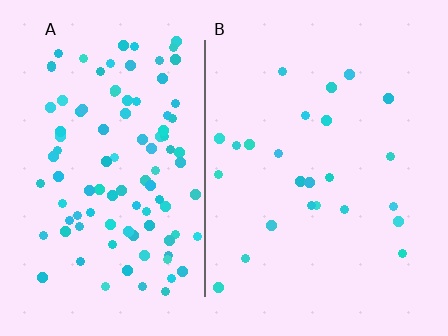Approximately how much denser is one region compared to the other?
Approximately 4.2× — region A over region B.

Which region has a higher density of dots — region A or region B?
A (the left).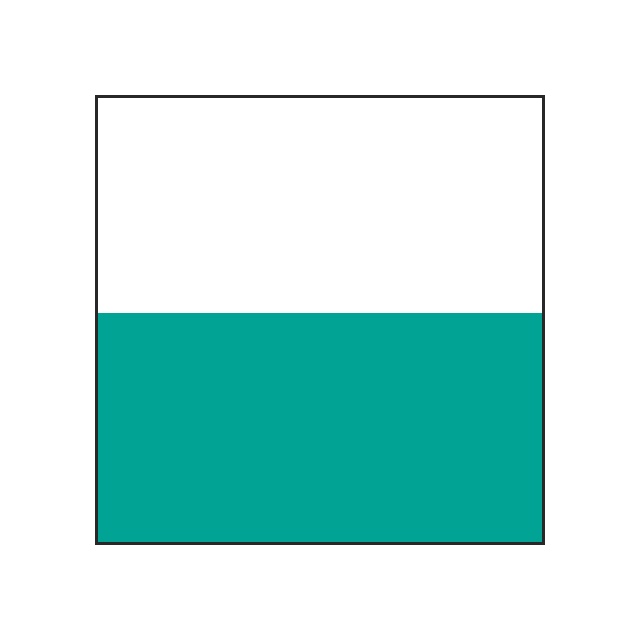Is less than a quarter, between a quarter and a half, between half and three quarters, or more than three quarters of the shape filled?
Between half and three quarters.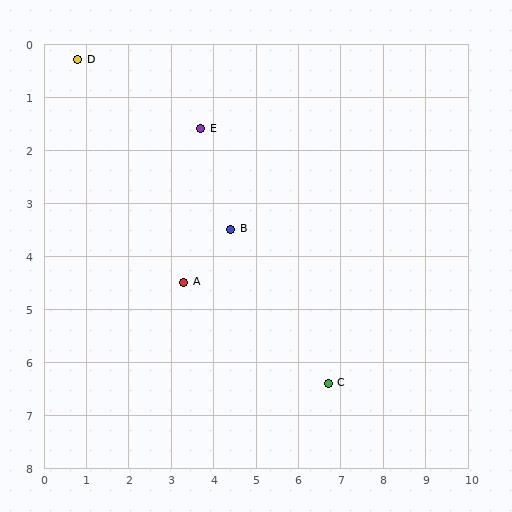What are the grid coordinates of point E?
Point E is at approximately (3.7, 1.6).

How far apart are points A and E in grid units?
Points A and E are about 2.9 grid units apart.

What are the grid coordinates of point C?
Point C is at approximately (6.7, 6.4).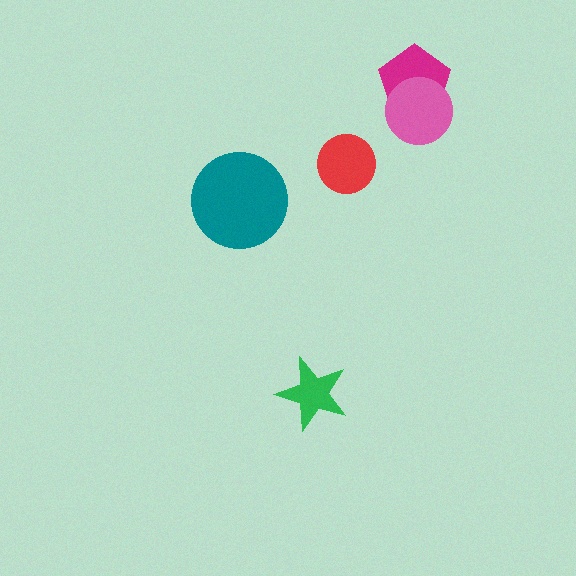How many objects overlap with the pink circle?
1 object overlaps with the pink circle.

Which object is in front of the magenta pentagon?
The pink circle is in front of the magenta pentagon.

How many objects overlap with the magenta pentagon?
1 object overlaps with the magenta pentagon.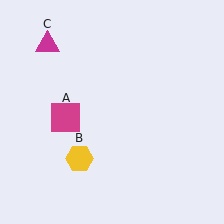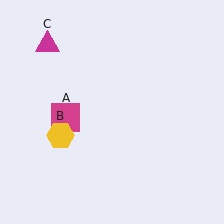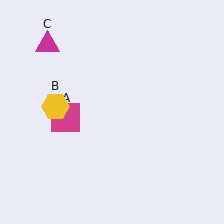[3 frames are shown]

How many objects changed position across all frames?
1 object changed position: yellow hexagon (object B).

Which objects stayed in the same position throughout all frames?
Magenta square (object A) and magenta triangle (object C) remained stationary.